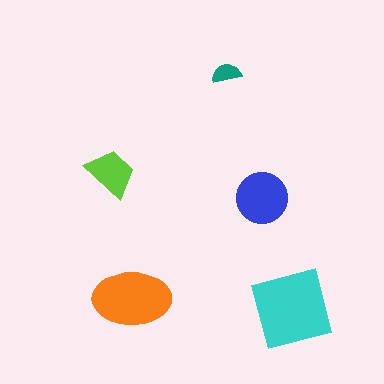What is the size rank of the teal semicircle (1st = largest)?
5th.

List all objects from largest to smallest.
The cyan square, the orange ellipse, the blue circle, the lime trapezoid, the teal semicircle.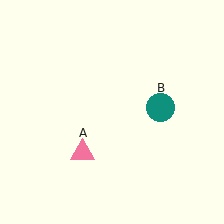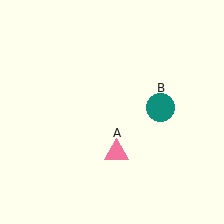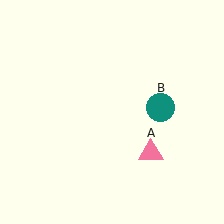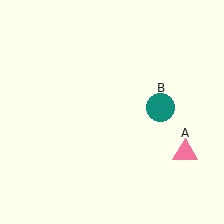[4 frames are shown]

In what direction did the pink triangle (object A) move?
The pink triangle (object A) moved right.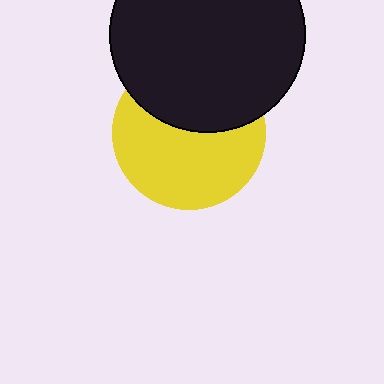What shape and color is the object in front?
The object in front is a black circle.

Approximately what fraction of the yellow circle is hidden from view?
Roughly 40% of the yellow circle is hidden behind the black circle.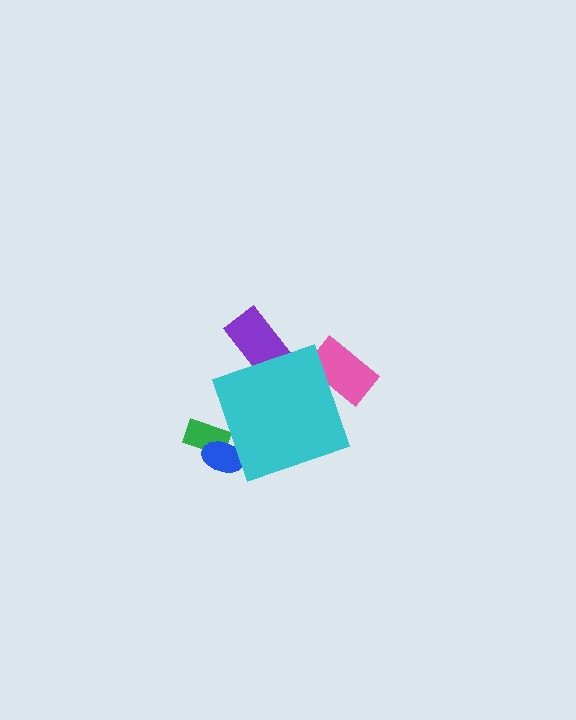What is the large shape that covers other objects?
A cyan diamond.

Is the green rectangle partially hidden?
Yes, the green rectangle is partially hidden behind the cyan diamond.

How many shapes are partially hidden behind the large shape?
4 shapes are partially hidden.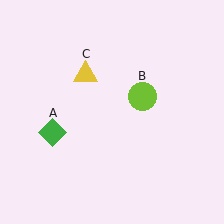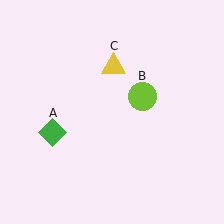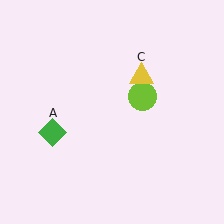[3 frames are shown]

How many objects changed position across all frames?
1 object changed position: yellow triangle (object C).